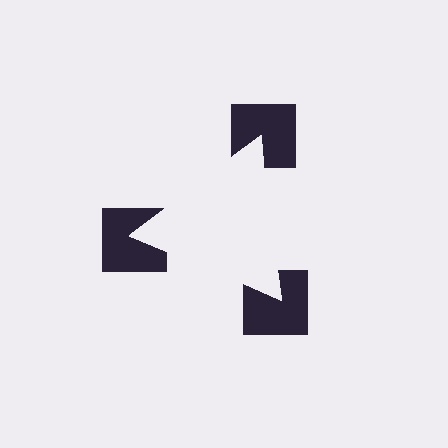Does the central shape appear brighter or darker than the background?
It typically appears slightly brighter than the background, even though no actual brightness change is drawn.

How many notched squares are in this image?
There are 3 — one at each vertex of the illusory triangle.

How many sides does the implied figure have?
3 sides.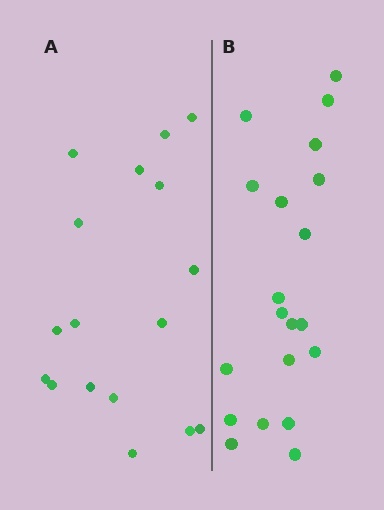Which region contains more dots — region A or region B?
Region B (the right region) has more dots.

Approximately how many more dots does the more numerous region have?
Region B has just a few more — roughly 2 or 3 more dots than region A.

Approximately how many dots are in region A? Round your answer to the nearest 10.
About 20 dots. (The exact count is 17, which rounds to 20.)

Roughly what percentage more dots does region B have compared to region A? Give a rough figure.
About 20% more.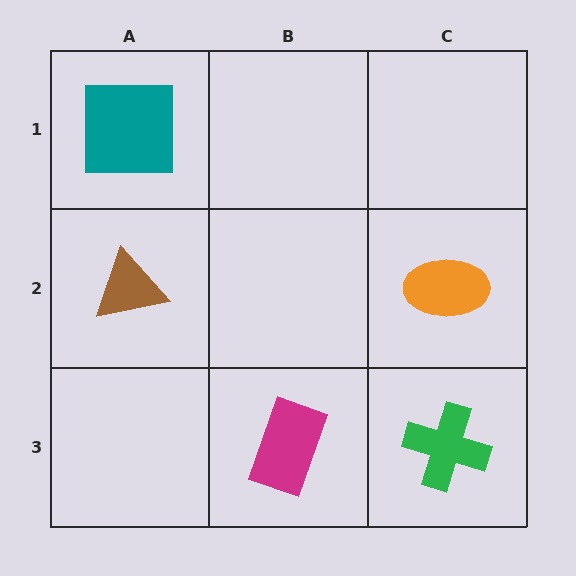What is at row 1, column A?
A teal square.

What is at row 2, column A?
A brown triangle.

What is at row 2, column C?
An orange ellipse.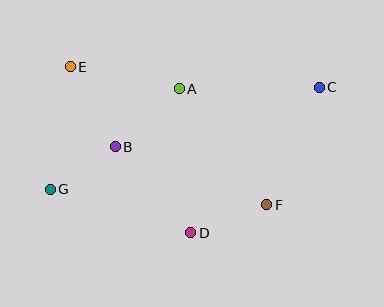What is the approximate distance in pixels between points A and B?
The distance between A and B is approximately 86 pixels.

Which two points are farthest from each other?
Points C and G are farthest from each other.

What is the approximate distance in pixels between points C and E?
The distance between C and E is approximately 250 pixels.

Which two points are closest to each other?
Points B and G are closest to each other.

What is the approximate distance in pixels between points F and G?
The distance between F and G is approximately 217 pixels.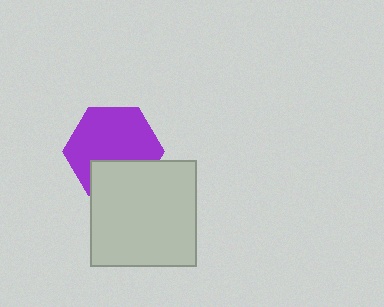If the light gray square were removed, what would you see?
You would see the complete purple hexagon.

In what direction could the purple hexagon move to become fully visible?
The purple hexagon could move up. That would shift it out from behind the light gray square entirely.